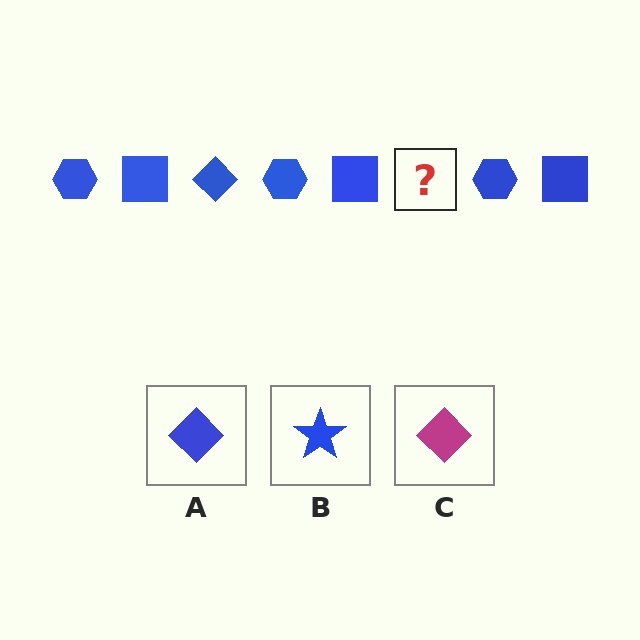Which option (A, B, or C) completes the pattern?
A.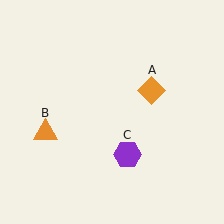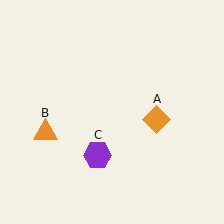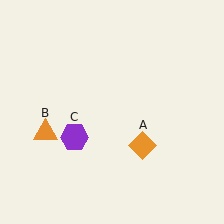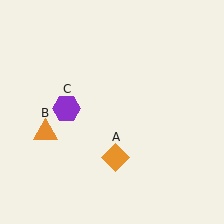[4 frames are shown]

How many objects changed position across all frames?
2 objects changed position: orange diamond (object A), purple hexagon (object C).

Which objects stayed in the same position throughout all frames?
Orange triangle (object B) remained stationary.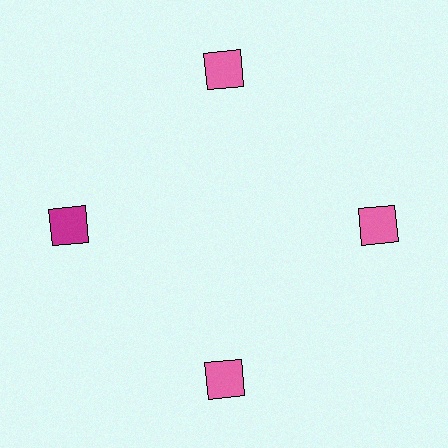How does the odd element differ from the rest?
It has a different color: magenta instead of pink.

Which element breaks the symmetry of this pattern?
The magenta square at roughly the 9 o'clock position breaks the symmetry. All other shapes are pink squares.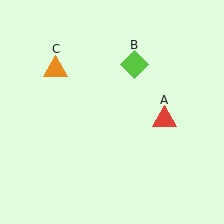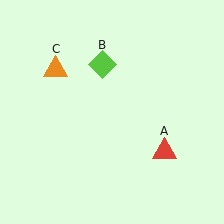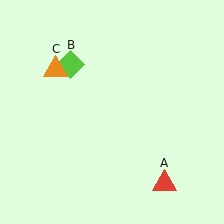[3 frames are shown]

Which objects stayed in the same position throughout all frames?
Orange triangle (object C) remained stationary.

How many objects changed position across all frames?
2 objects changed position: red triangle (object A), lime diamond (object B).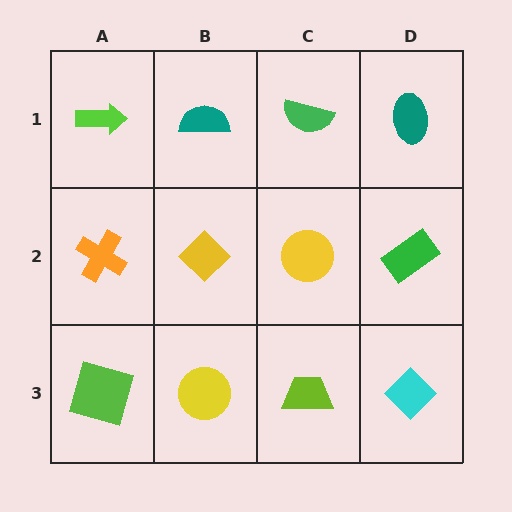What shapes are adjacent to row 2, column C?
A green semicircle (row 1, column C), a lime trapezoid (row 3, column C), a yellow diamond (row 2, column B), a green rectangle (row 2, column D).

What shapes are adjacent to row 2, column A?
A lime arrow (row 1, column A), a lime square (row 3, column A), a yellow diamond (row 2, column B).